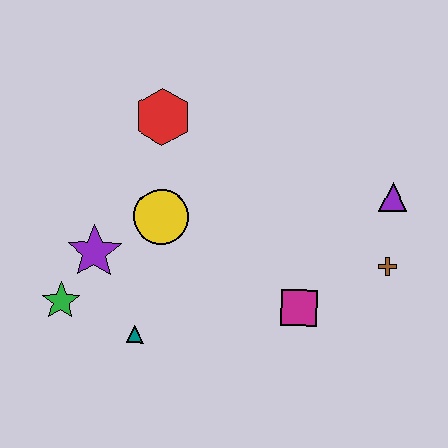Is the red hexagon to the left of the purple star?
No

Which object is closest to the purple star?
The green star is closest to the purple star.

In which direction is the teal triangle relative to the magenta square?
The teal triangle is to the left of the magenta square.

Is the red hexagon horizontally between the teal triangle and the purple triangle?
Yes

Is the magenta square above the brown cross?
No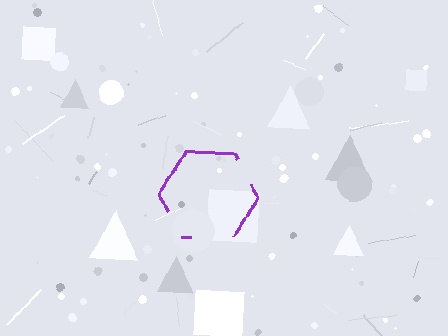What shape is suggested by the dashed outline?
The dashed outline suggests a hexagon.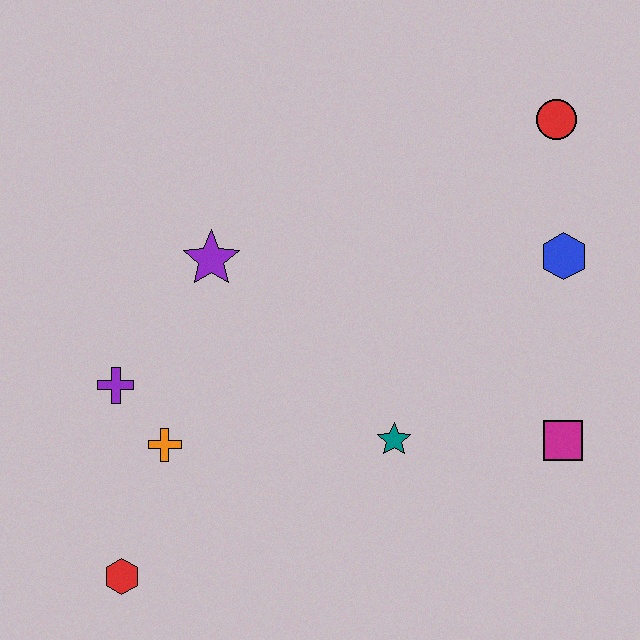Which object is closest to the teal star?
The magenta square is closest to the teal star.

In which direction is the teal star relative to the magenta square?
The teal star is to the left of the magenta square.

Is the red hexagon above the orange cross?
No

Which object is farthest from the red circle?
The red hexagon is farthest from the red circle.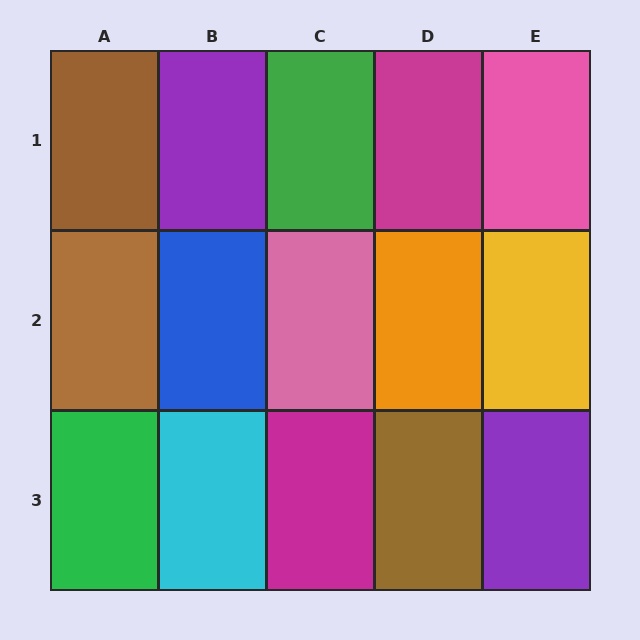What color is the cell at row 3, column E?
Purple.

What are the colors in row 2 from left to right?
Brown, blue, pink, orange, yellow.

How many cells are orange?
1 cell is orange.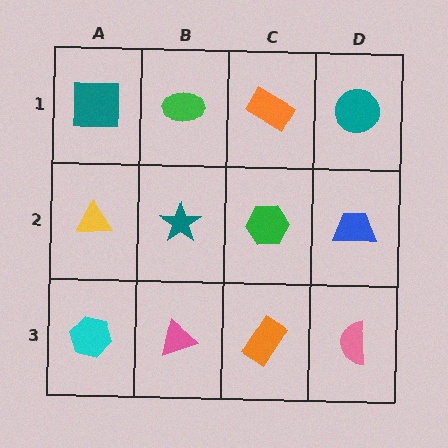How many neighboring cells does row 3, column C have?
3.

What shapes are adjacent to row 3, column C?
A green hexagon (row 2, column C), a pink triangle (row 3, column B), a pink semicircle (row 3, column D).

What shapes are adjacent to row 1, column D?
A blue trapezoid (row 2, column D), an orange rectangle (row 1, column C).